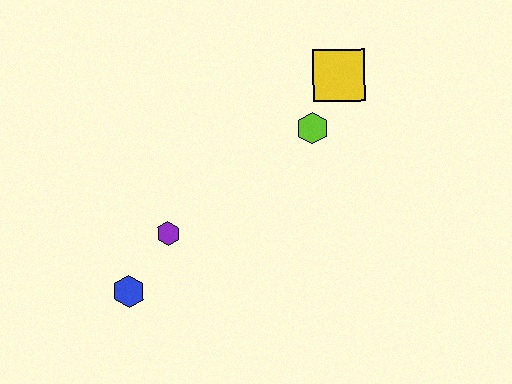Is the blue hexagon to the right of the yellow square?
No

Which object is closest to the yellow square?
The lime hexagon is closest to the yellow square.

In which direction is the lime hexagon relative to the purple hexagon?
The lime hexagon is to the right of the purple hexagon.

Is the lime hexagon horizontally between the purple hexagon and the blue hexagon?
No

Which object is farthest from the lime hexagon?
The blue hexagon is farthest from the lime hexagon.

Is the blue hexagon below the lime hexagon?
Yes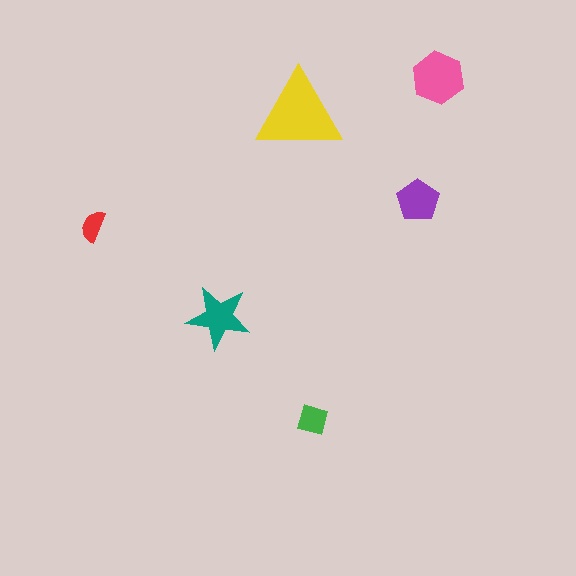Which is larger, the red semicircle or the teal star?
The teal star.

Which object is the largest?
The yellow triangle.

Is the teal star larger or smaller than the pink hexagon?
Smaller.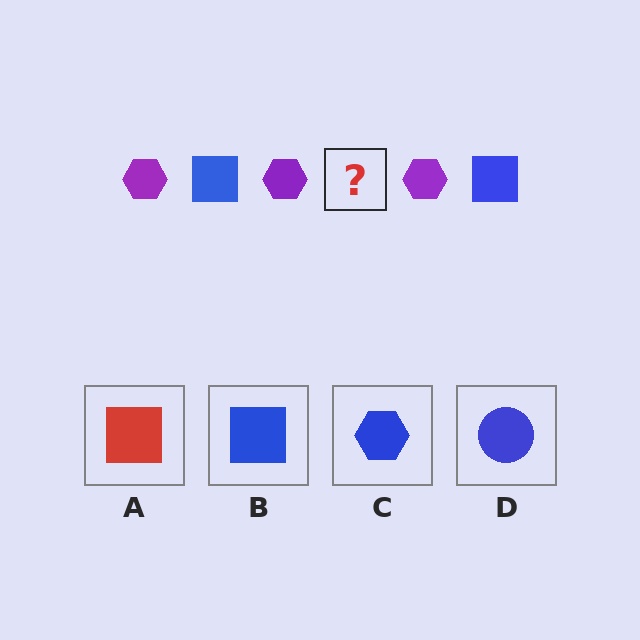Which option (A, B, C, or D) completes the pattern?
B.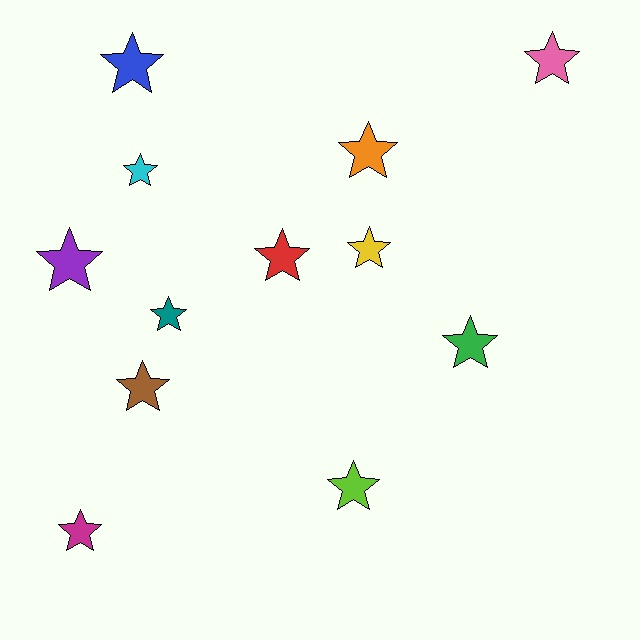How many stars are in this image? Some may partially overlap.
There are 12 stars.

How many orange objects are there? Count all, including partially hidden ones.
There is 1 orange object.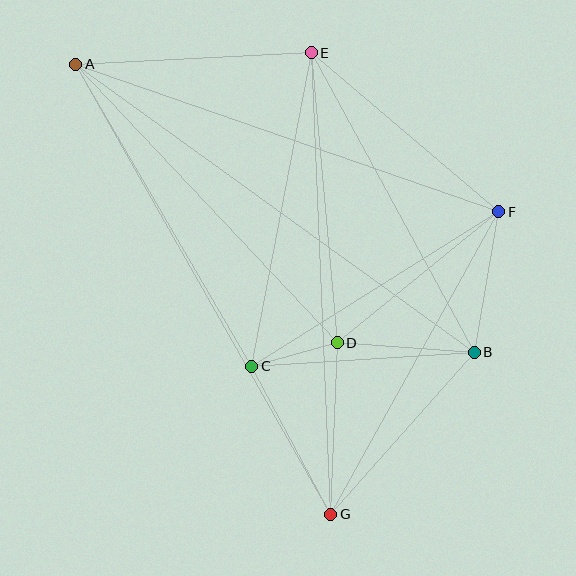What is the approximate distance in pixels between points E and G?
The distance between E and G is approximately 462 pixels.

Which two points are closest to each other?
Points C and D are closest to each other.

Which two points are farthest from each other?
Points A and G are farthest from each other.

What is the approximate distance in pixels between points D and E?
The distance between D and E is approximately 291 pixels.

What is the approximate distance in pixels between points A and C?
The distance between A and C is approximately 349 pixels.